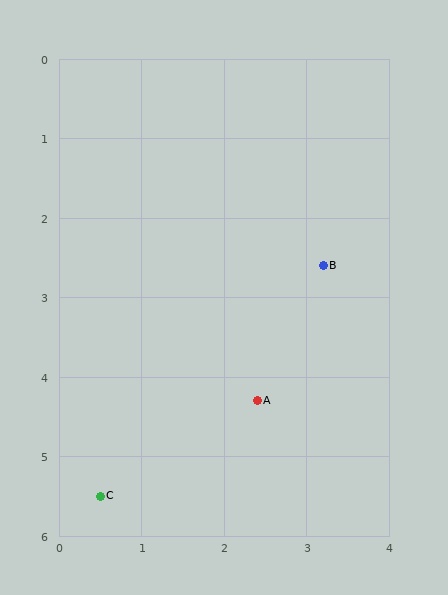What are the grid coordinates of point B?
Point B is at approximately (3.2, 2.6).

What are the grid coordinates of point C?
Point C is at approximately (0.5, 5.5).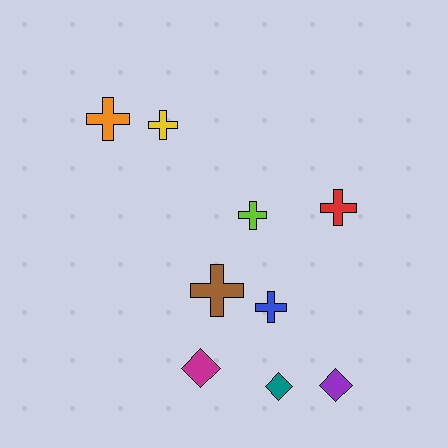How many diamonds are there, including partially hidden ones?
There are 3 diamonds.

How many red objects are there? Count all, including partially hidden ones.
There is 1 red object.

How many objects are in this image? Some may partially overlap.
There are 9 objects.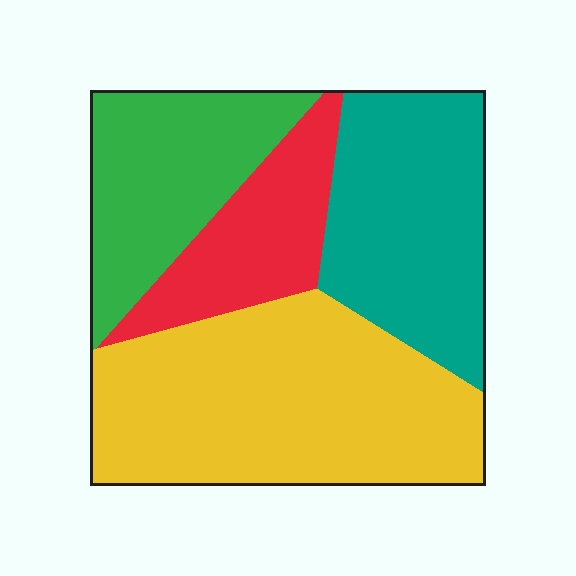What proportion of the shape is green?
Green takes up about one fifth (1/5) of the shape.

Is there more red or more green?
Green.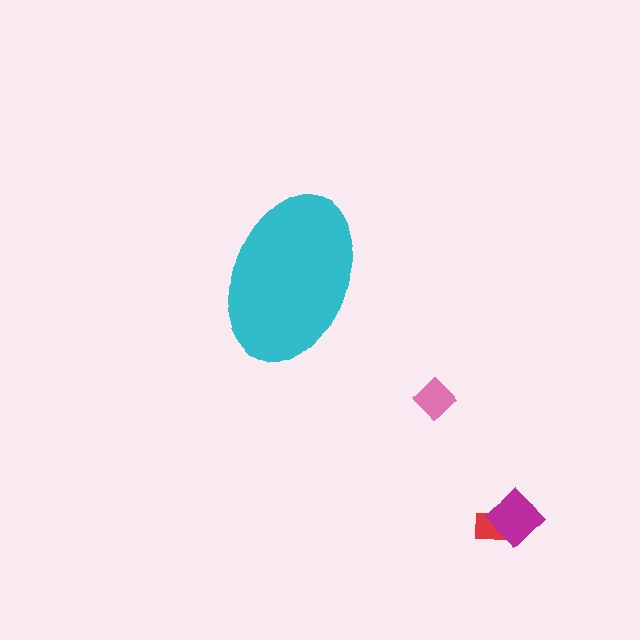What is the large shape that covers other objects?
A cyan ellipse.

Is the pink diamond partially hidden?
No, the pink diamond is fully visible.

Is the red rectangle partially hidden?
No, the red rectangle is fully visible.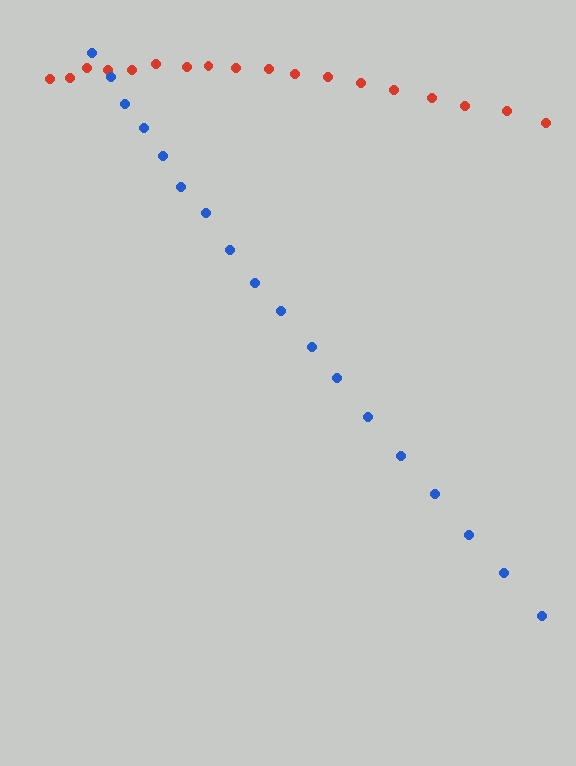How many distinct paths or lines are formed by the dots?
There are 2 distinct paths.